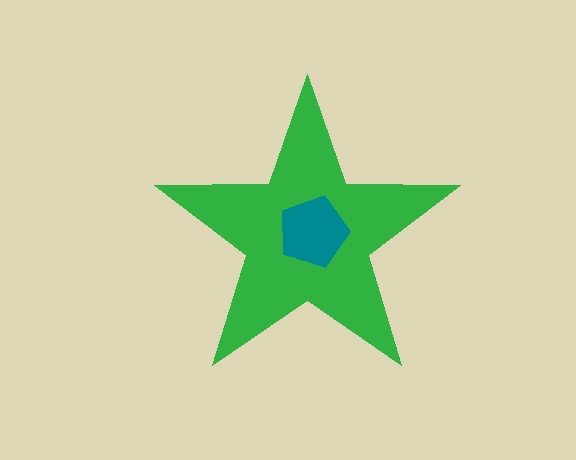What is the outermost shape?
The green star.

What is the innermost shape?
The teal pentagon.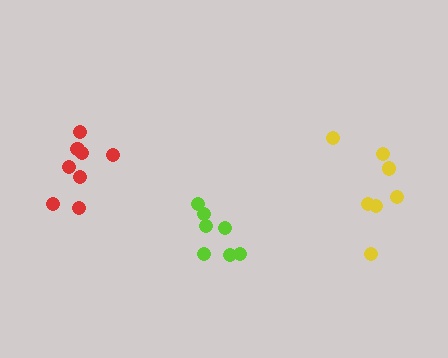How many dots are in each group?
Group 1: 8 dots, Group 2: 7 dots, Group 3: 7 dots (22 total).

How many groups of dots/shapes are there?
There are 3 groups.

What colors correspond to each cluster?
The clusters are colored: red, yellow, lime.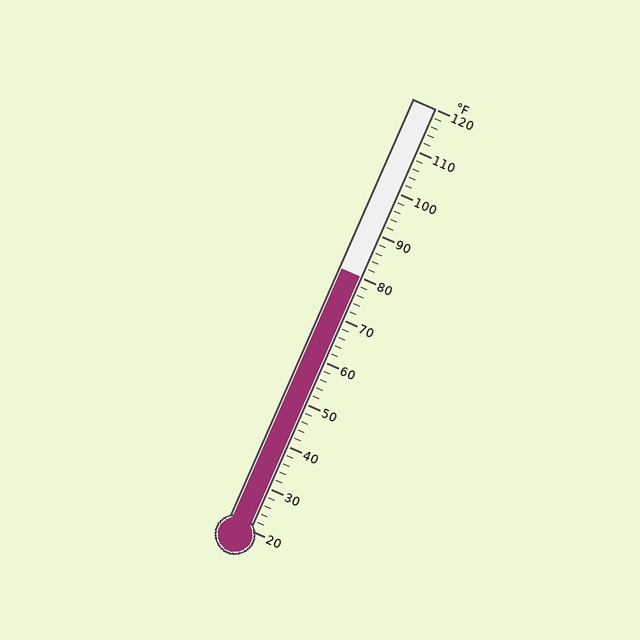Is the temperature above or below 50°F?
The temperature is above 50°F.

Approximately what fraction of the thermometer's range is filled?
The thermometer is filled to approximately 60% of its range.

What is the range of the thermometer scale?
The thermometer scale ranges from 20°F to 120°F.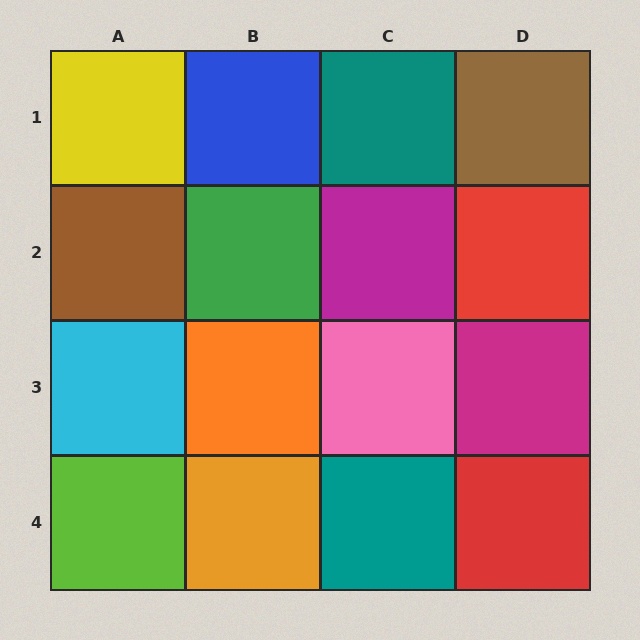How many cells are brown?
2 cells are brown.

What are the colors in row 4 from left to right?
Lime, orange, teal, red.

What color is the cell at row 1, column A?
Yellow.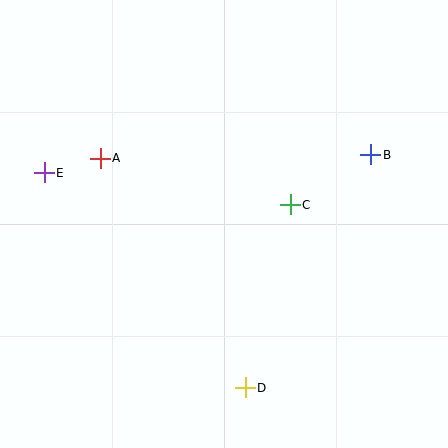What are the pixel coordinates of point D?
Point D is at (245, 388).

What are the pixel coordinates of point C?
Point C is at (290, 205).